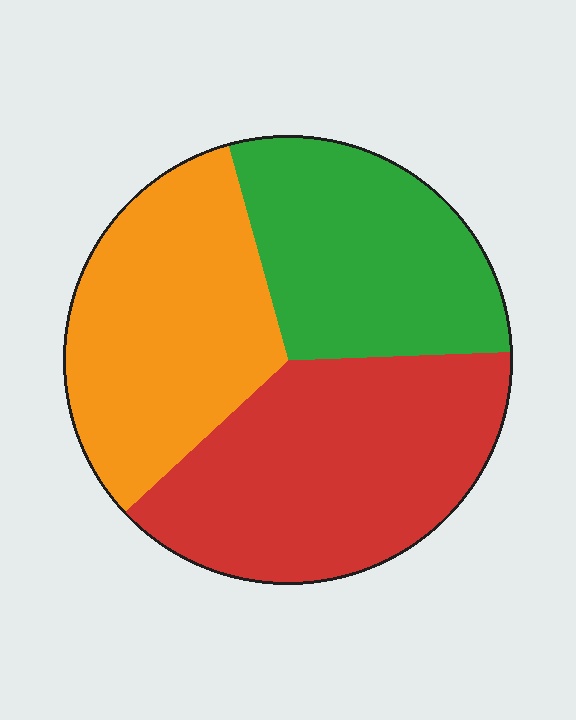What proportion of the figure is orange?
Orange takes up between a quarter and a half of the figure.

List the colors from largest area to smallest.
From largest to smallest: red, orange, green.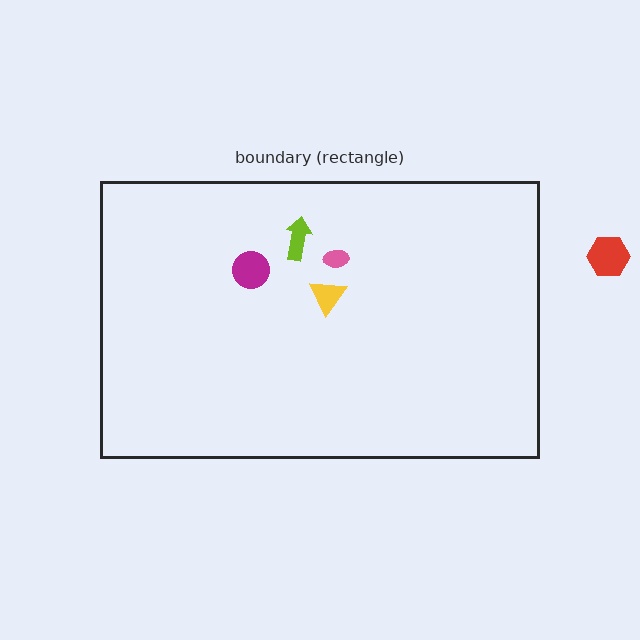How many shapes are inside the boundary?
4 inside, 1 outside.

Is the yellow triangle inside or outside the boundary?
Inside.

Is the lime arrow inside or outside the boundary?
Inside.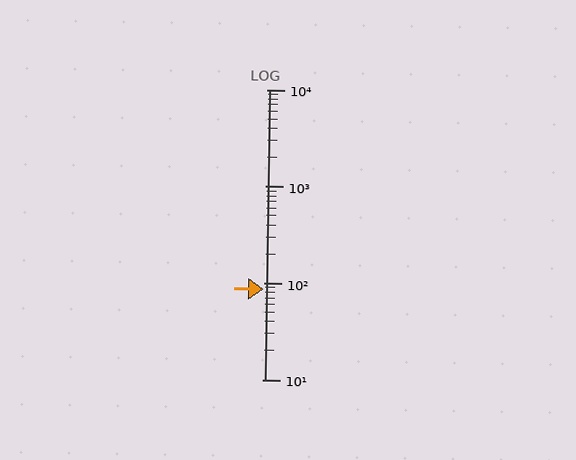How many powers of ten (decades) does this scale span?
The scale spans 3 decades, from 10 to 10000.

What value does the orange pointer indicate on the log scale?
The pointer indicates approximately 86.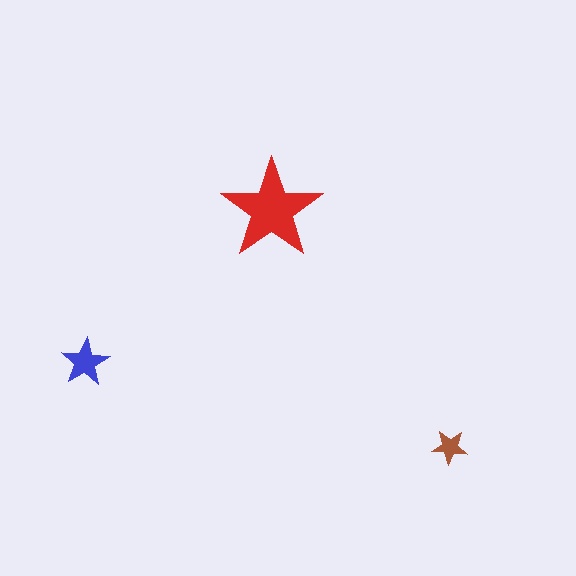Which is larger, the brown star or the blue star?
The blue one.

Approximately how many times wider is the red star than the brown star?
About 3 times wider.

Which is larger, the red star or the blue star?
The red one.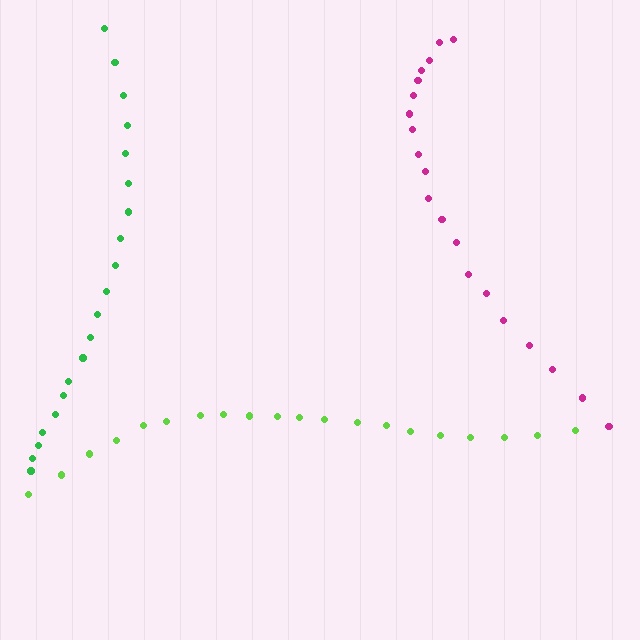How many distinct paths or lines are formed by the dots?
There are 3 distinct paths.